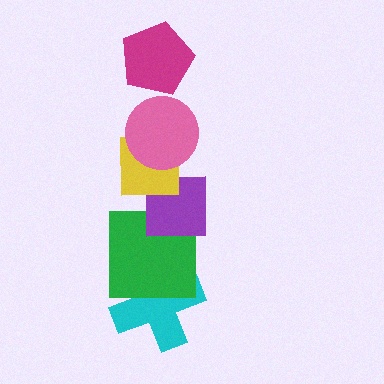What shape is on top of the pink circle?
The magenta pentagon is on top of the pink circle.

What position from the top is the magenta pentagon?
The magenta pentagon is 1st from the top.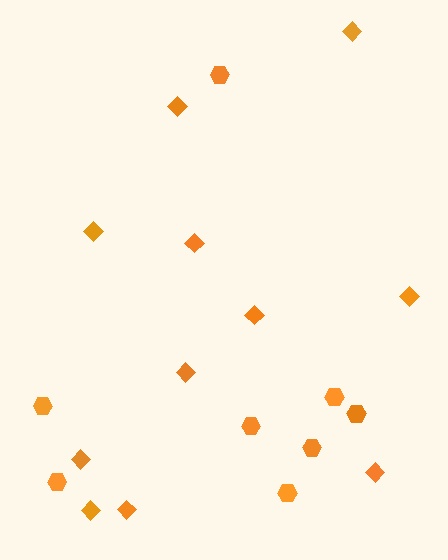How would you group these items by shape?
There are 2 groups: one group of hexagons (8) and one group of diamonds (11).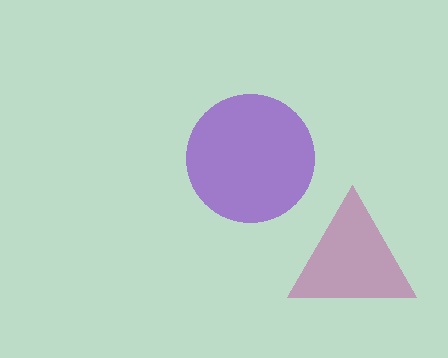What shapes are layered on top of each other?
The layered shapes are: a purple circle, a magenta triangle.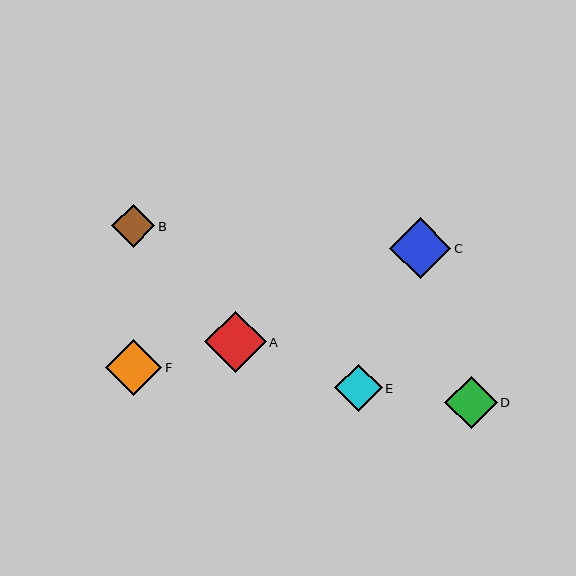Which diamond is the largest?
Diamond C is the largest with a size of approximately 61 pixels.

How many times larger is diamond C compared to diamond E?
Diamond C is approximately 1.3 times the size of diamond E.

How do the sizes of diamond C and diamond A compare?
Diamond C and diamond A are approximately the same size.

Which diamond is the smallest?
Diamond B is the smallest with a size of approximately 43 pixels.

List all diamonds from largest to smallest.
From largest to smallest: C, A, F, D, E, B.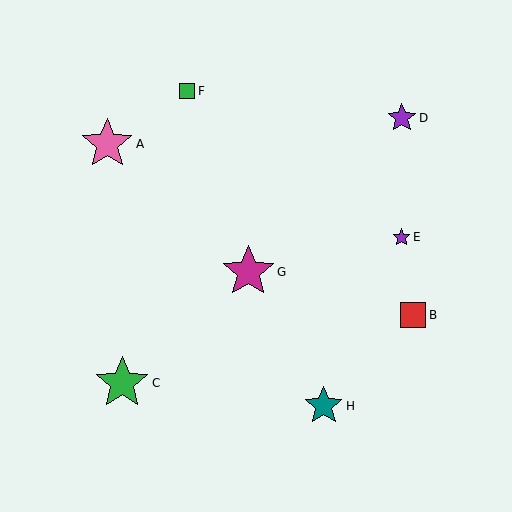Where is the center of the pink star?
The center of the pink star is at (107, 144).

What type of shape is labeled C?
Shape C is a green star.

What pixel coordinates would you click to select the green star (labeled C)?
Click at (122, 383) to select the green star C.